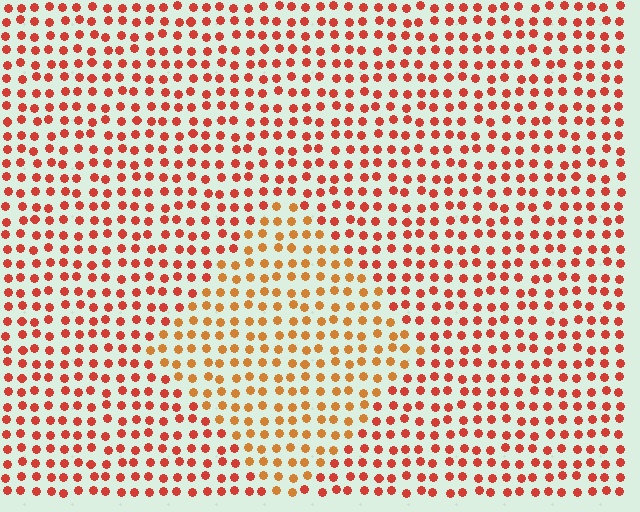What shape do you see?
I see a diamond.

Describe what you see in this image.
The image is filled with small red elements in a uniform arrangement. A diamond-shaped region is visible where the elements are tinted to a slightly different hue, forming a subtle color boundary.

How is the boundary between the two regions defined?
The boundary is defined purely by a slight shift in hue (about 26 degrees). Spacing, size, and orientation are identical on both sides.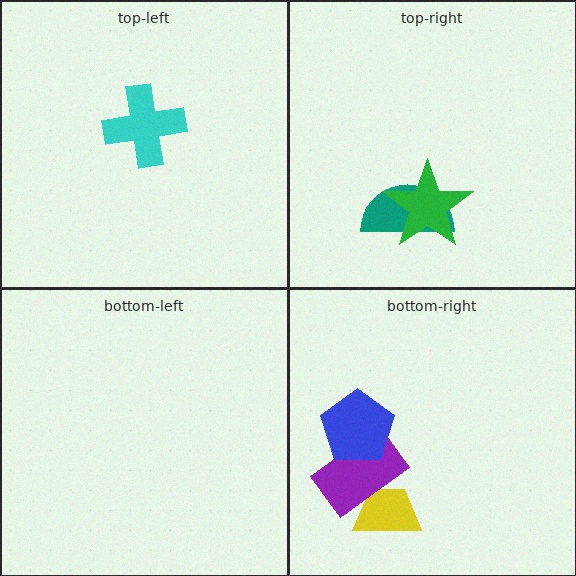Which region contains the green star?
The top-right region.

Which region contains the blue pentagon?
The bottom-right region.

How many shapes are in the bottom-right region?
3.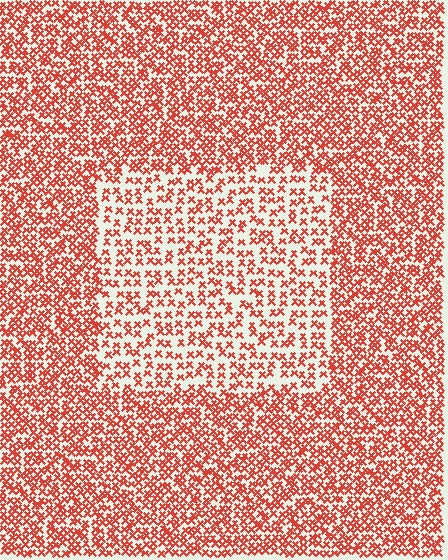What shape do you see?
I see a rectangle.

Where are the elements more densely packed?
The elements are more densely packed outside the rectangle boundary.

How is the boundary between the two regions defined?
The boundary is defined by a change in element density (approximately 1.9x ratio). All elements are the same color, size, and shape.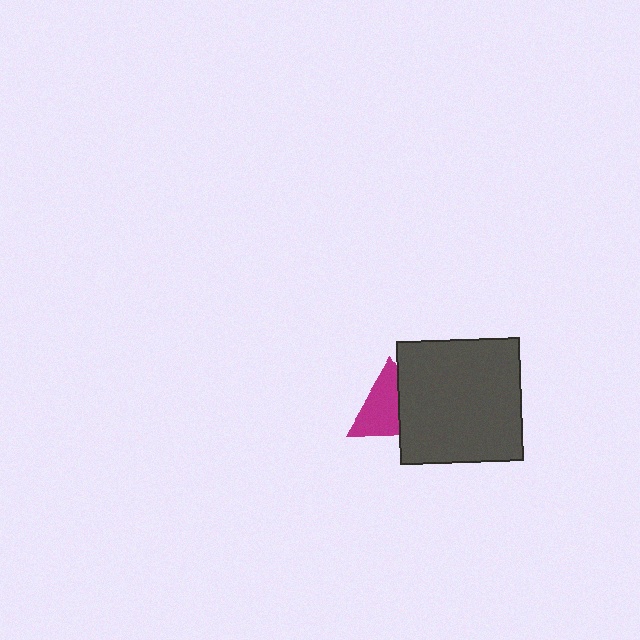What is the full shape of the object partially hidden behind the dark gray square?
The partially hidden object is a magenta triangle.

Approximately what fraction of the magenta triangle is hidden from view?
Roughly 35% of the magenta triangle is hidden behind the dark gray square.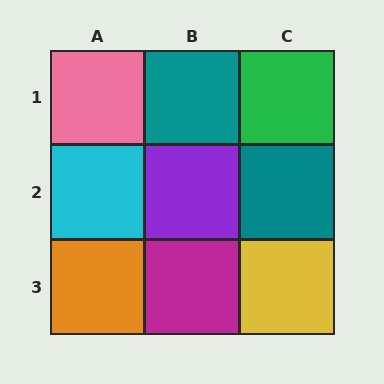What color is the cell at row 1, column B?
Teal.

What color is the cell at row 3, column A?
Orange.